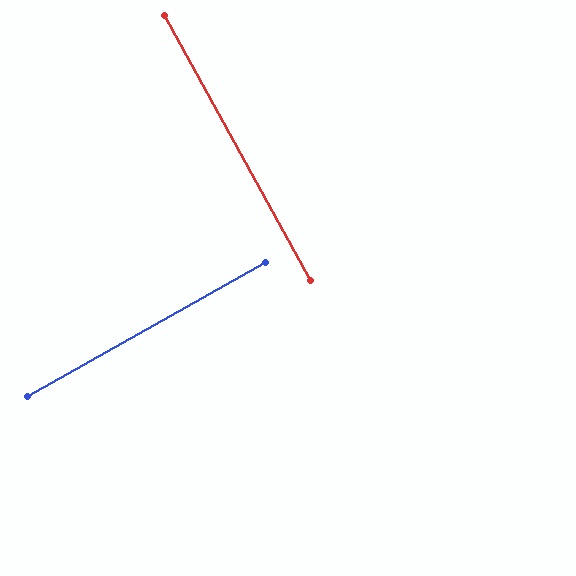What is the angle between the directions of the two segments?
Approximately 90 degrees.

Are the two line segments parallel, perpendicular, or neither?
Perpendicular — they meet at approximately 90°.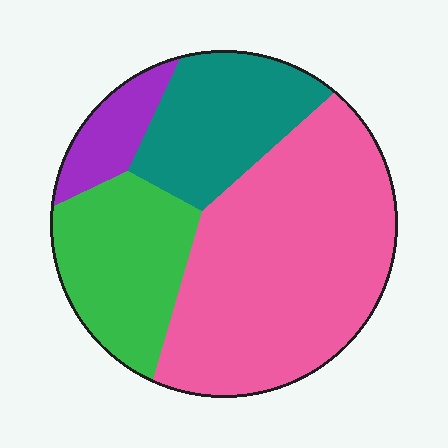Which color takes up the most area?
Pink, at roughly 50%.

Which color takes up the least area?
Purple, at roughly 10%.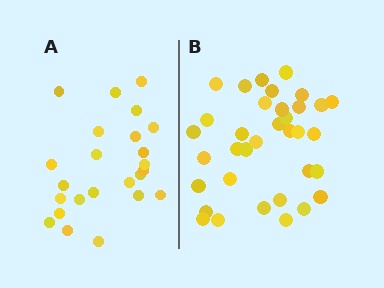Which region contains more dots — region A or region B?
Region B (the right region) has more dots.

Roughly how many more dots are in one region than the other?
Region B has roughly 12 or so more dots than region A.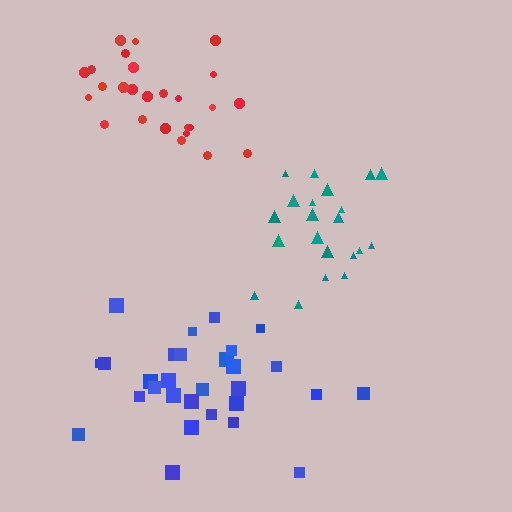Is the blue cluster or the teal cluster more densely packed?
Blue.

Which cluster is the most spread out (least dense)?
Teal.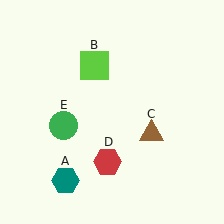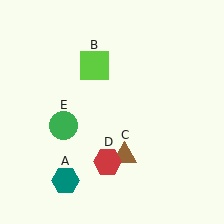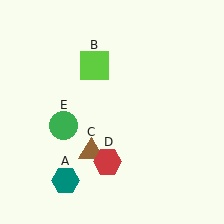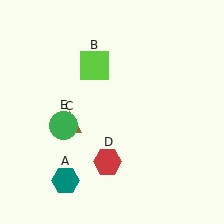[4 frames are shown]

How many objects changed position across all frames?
1 object changed position: brown triangle (object C).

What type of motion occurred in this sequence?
The brown triangle (object C) rotated clockwise around the center of the scene.